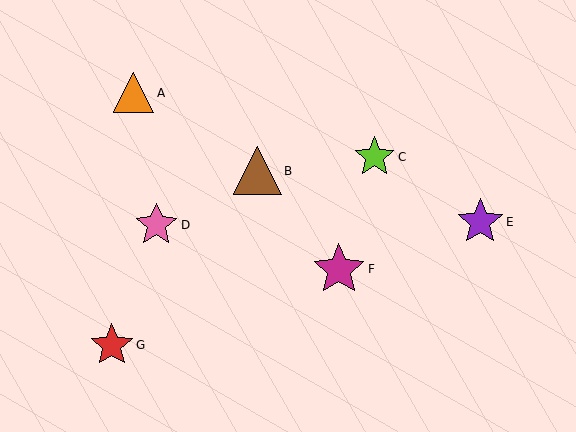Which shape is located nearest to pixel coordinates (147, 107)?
The orange triangle (labeled A) at (134, 93) is nearest to that location.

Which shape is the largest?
The magenta star (labeled F) is the largest.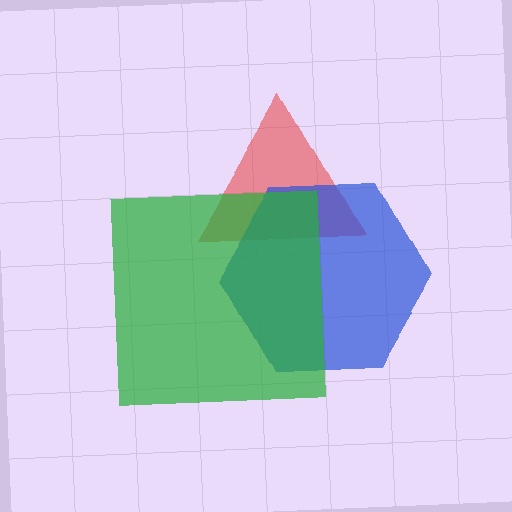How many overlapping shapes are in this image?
There are 3 overlapping shapes in the image.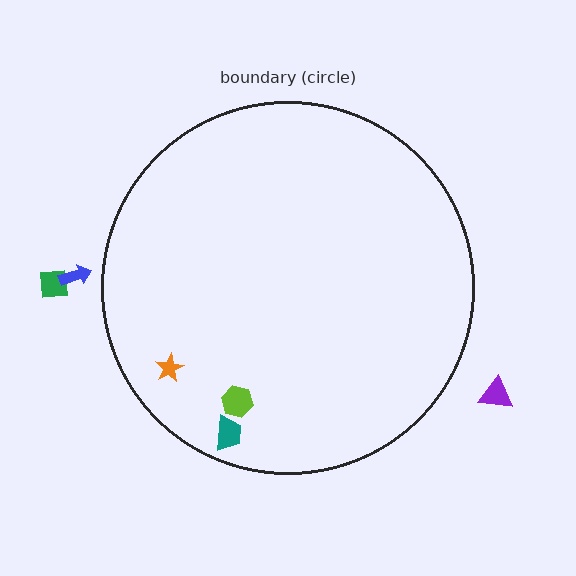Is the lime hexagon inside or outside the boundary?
Inside.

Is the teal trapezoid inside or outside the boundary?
Inside.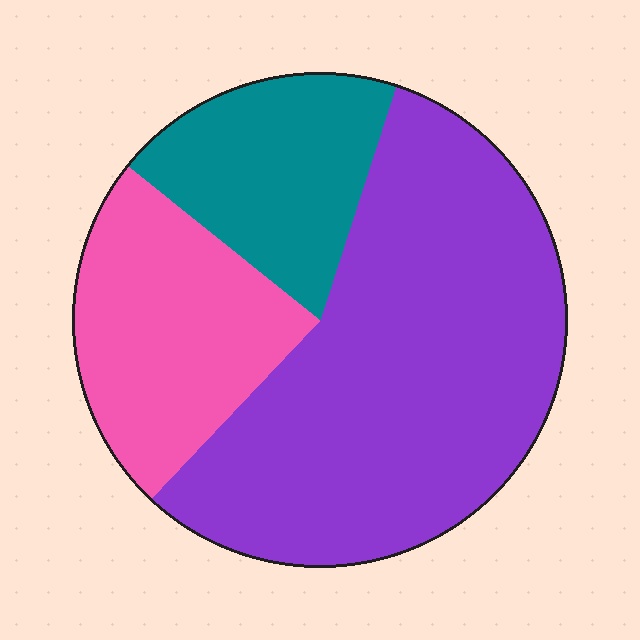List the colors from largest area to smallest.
From largest to smallest: purple, pink, teal.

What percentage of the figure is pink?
Pink covers 24% of the figure.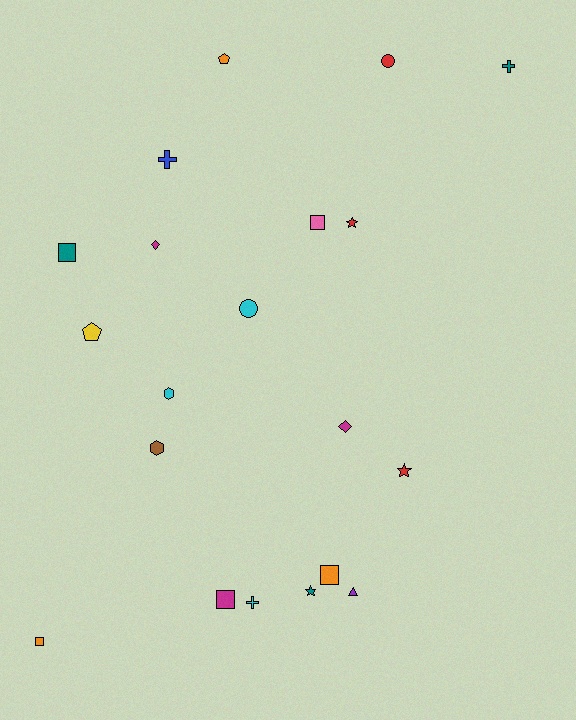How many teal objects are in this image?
There are 3 teal objects.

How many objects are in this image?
There are 20 objects.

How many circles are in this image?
There are 2 circles.